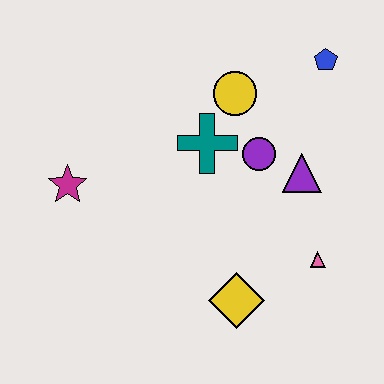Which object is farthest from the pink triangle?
The magenta star is farthest from the pink triangle.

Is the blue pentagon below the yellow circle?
No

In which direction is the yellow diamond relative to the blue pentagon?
The yellow diamond is below the blue pentagon.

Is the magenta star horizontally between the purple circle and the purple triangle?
No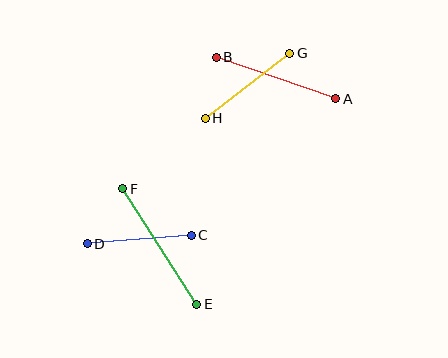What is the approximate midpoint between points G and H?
The midpoint is at approximately (248, 86) pixels.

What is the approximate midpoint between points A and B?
The midpoint is at approximately (276, 78) pixels.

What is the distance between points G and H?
The distance is approximately 107 pixels.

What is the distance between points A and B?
The distance is approximately 126 pixels.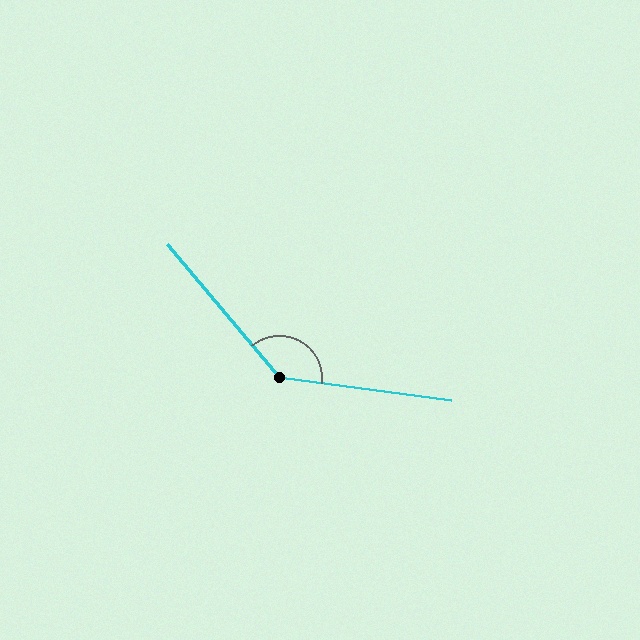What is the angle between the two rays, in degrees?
Approximately 137 degrees.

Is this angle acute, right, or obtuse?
It is obtuse.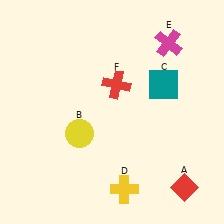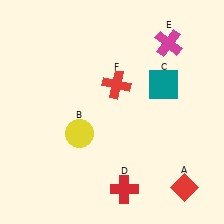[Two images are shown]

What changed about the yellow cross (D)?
In Image 1, D is yellow. In Image 2, it changed to red.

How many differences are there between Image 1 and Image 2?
There is 1 difference between the two images.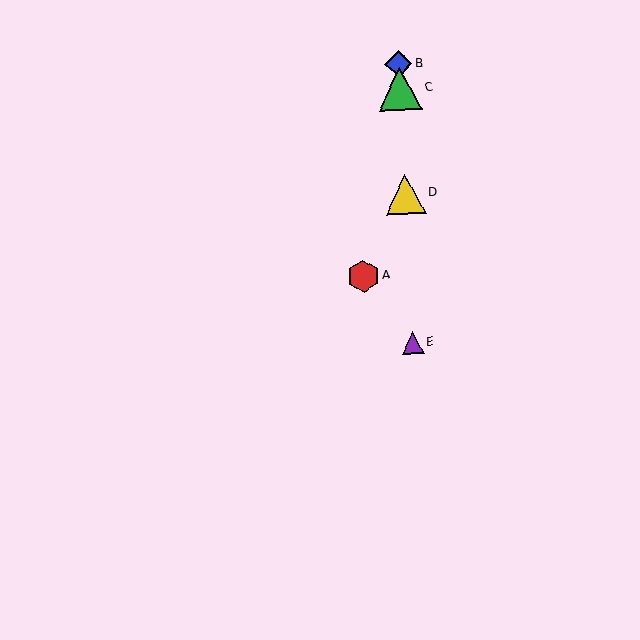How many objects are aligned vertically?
4 objects (B, C, D, E) are aligned vertically.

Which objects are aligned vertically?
Objects B, C, D, E are aligned vertically.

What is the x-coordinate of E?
Object E is at x≈412.